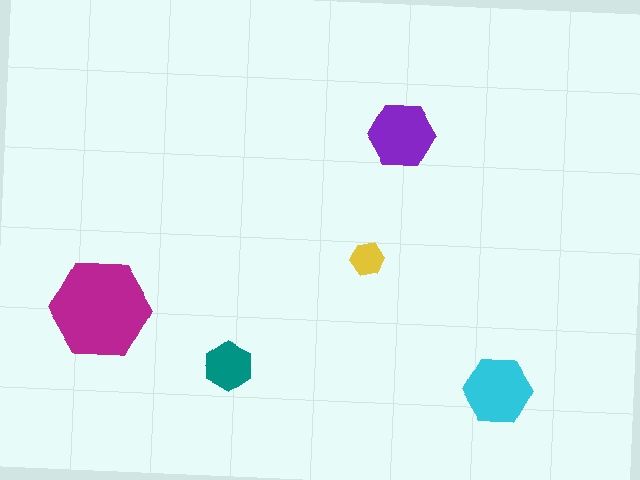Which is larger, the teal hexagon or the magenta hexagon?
The magenta one.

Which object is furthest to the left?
The magenta hexagon is leftmost.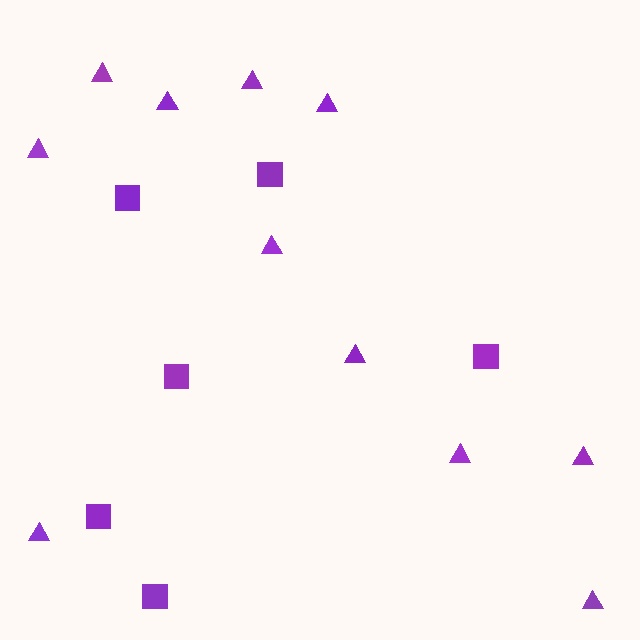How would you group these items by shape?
There are 2 groups: one group of squares (6) and one group of triangles (11).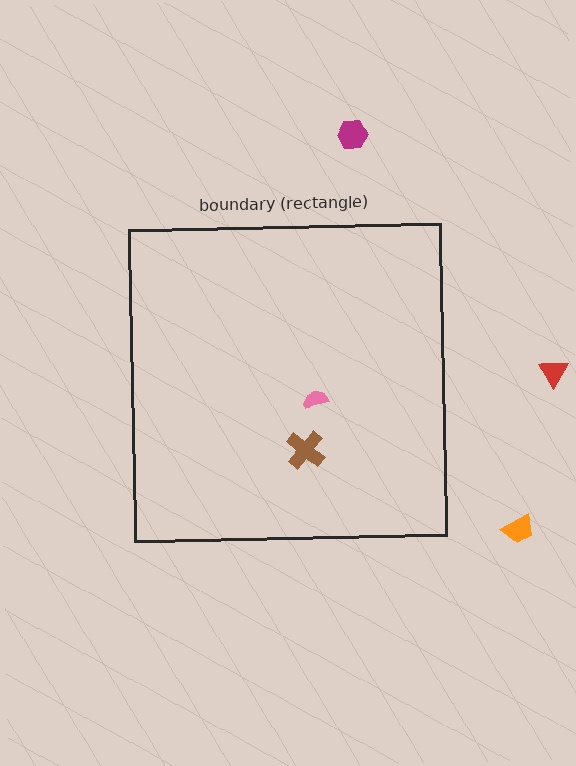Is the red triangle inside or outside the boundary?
Outside.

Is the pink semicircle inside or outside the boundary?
Inside.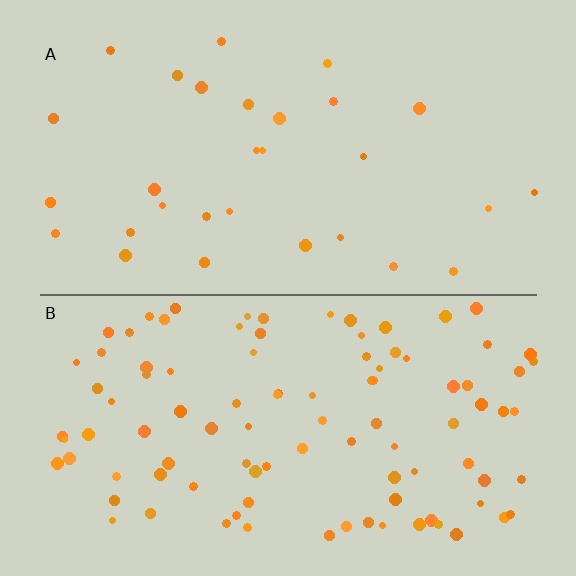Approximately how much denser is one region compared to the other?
Approximately 3.3× — region B over region A.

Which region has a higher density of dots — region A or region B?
B (the bottom).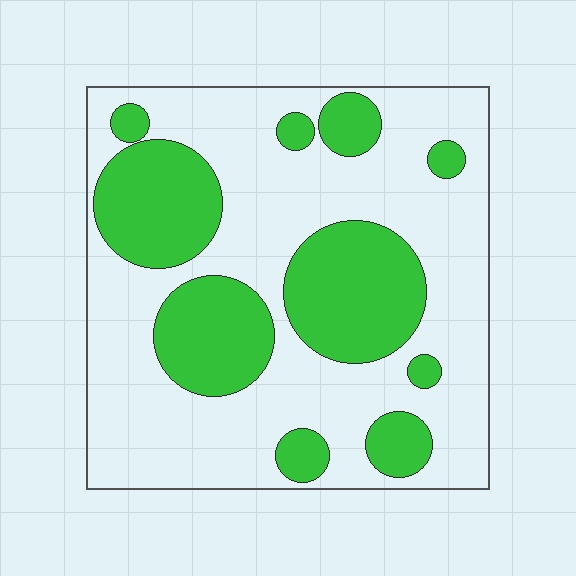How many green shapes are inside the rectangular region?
10.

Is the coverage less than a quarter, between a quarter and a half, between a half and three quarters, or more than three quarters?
Between a quarter and a half.